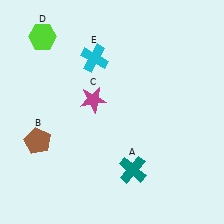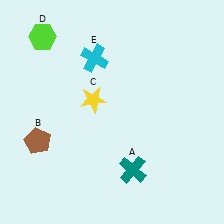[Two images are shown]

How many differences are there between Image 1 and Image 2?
There is 1 difference between the two images.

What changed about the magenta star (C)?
In Image 1, C is magenta. In Image 2, it changed to yellow.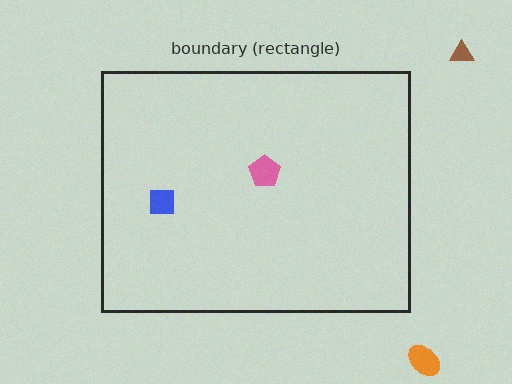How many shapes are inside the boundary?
2 inside, 2 outside.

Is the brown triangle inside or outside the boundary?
Outside.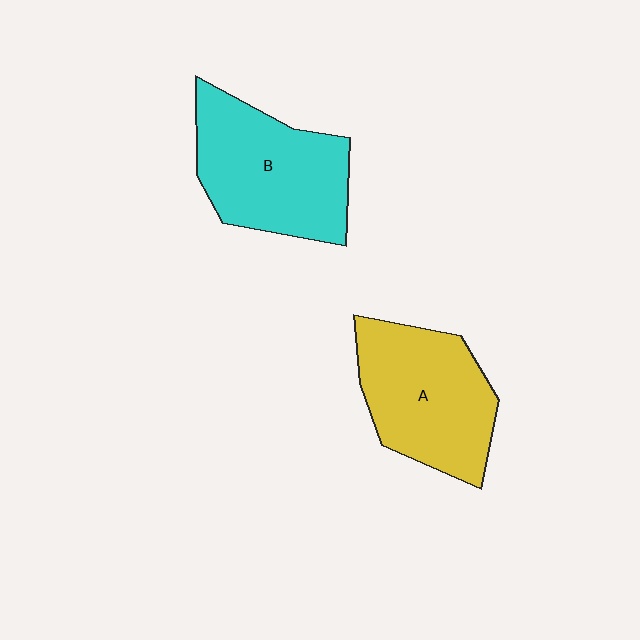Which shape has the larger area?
Shape B (cyan).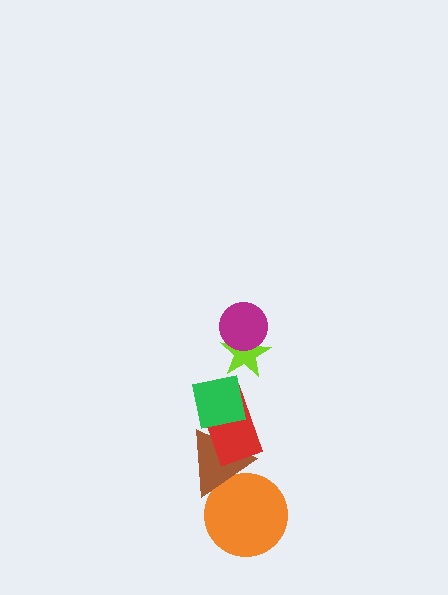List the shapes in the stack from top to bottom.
From top to bottom: the magenta circle, the lime star, the green square, the red rectangle, the brown triangle, the orange circle.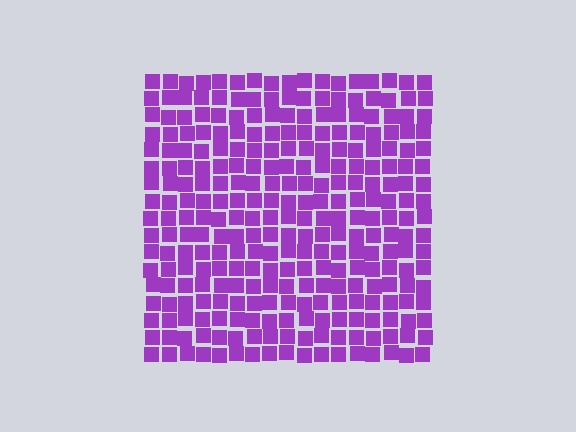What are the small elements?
The small elements are squares.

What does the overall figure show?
The overall figure shows a square.